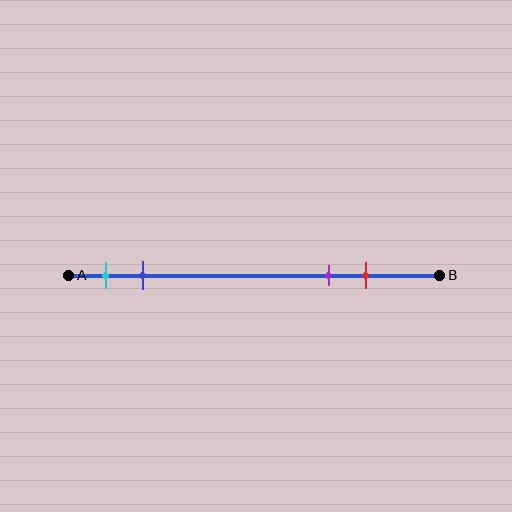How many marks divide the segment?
There are 4 marks dividing the segment.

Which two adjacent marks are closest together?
The cyan and blue marks are the closest adjacent pair.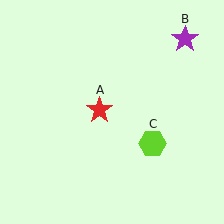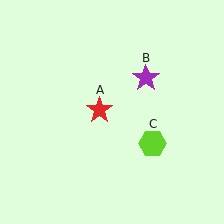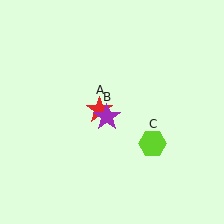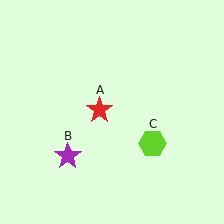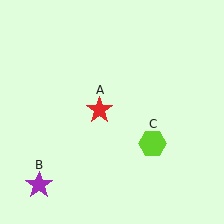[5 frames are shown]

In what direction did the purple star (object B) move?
The purple star (object B) moved down and to the left.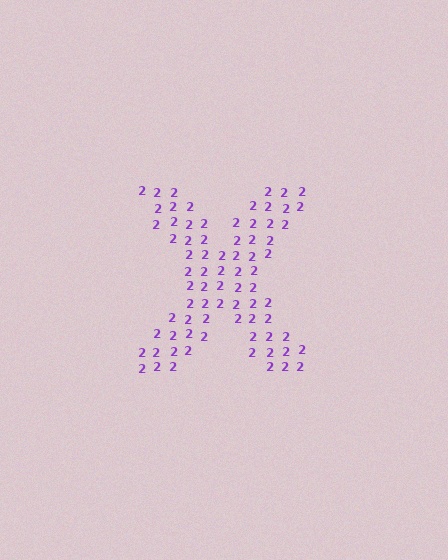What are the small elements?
The small elements are digit 2's.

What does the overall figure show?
The overall figure shows the letter X.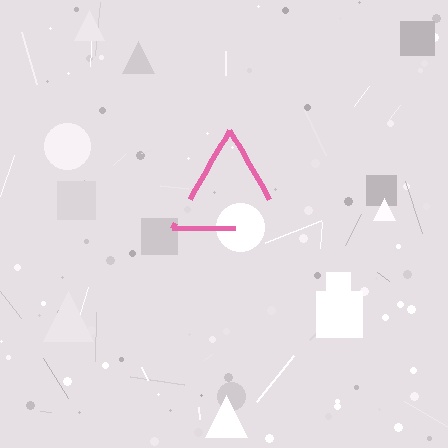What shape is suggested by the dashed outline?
The dashed outline suggests a triangle.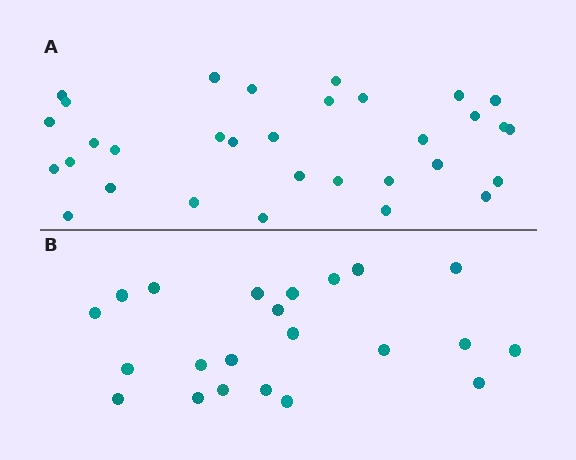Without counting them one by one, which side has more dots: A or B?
Region A (the top region) has more dots.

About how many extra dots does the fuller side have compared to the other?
Region A has roughly 10 or so more dots than region B.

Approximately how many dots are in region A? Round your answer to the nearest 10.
About 30 dots. (The exact count is 32, which rounds to 30.)